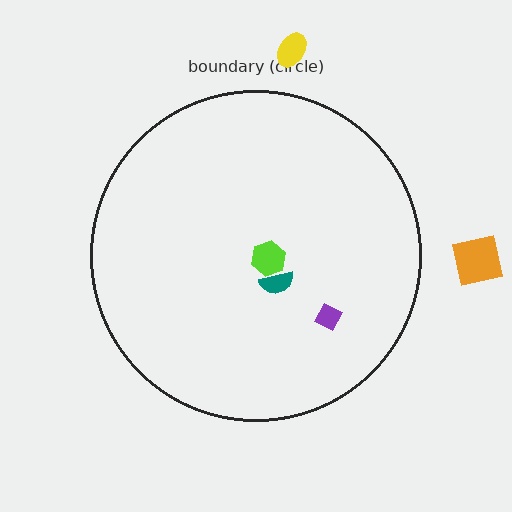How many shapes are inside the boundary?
3 inside, 2 outside.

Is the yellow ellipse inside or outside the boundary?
Outside.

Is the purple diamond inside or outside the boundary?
Inside.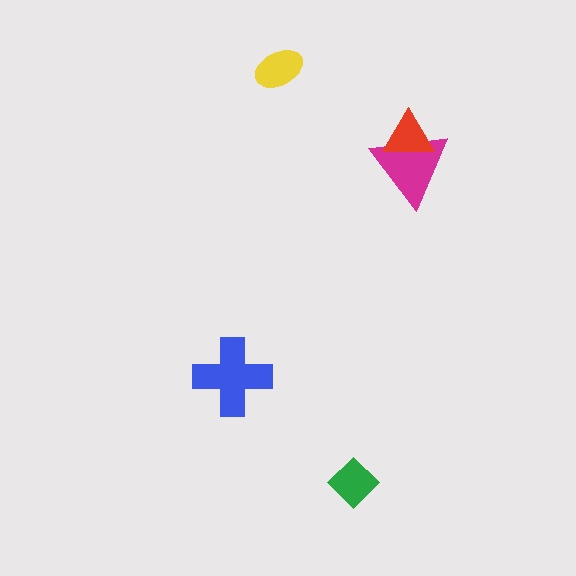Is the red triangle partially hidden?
No, no other shape covers it.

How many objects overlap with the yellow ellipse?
0 objects overlap with the yellow ellipse.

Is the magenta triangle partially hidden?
Yes, it is partially covered by another shape.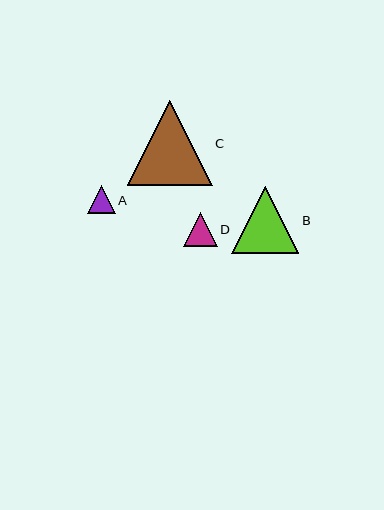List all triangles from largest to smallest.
From largest to smallest: C, B, D, A.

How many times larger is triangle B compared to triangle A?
Triangle B is approximately 2.4 times the size of triangle A.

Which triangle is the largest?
Triangle C is the largest with a size of approximately 85 pixels.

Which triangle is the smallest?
Triangle A is the smallest with a size of approximately 28 pixels.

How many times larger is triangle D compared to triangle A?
Triangle D is approximately 1.2 times the size of triangle A.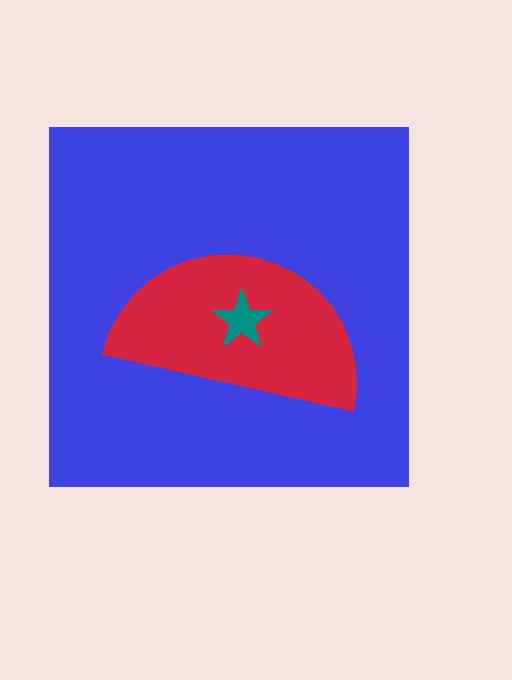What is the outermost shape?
The blue square.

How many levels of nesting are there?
3.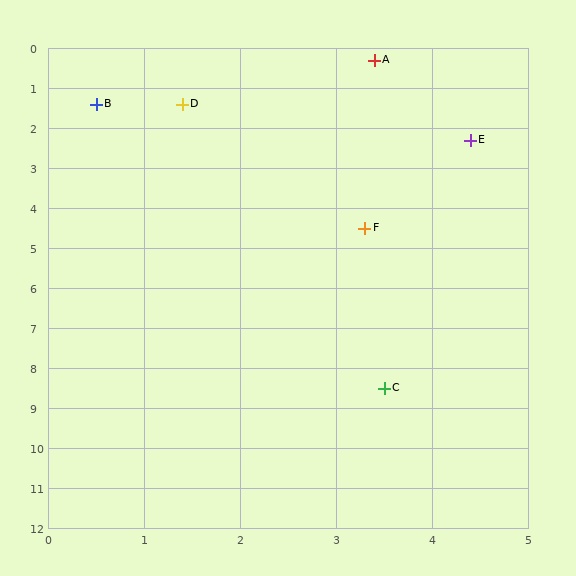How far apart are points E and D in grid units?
Points E and D are about 3.1 grid units apart.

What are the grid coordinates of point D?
Point D is at approximately (1.4, 1.4).